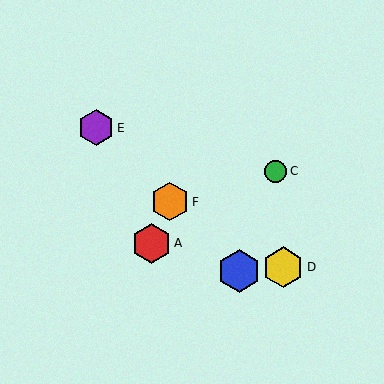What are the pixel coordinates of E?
Object E is at (96, 128).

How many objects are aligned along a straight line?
3 objects (B, E, F) are aligned along a straight line.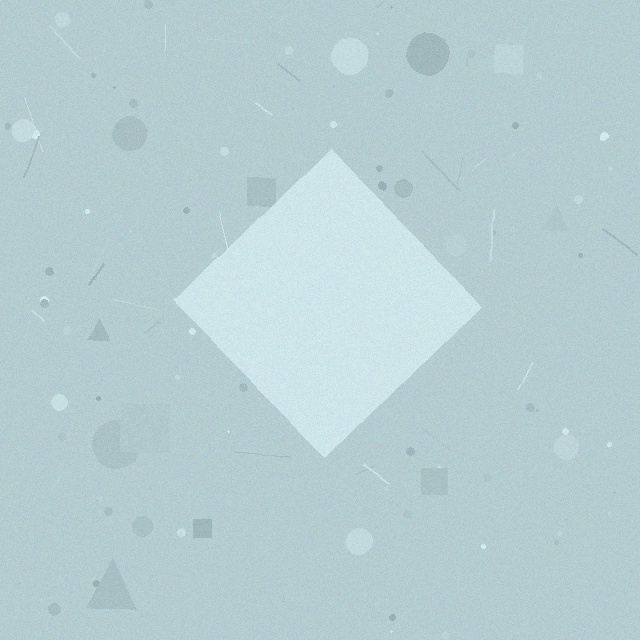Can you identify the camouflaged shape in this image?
The camouflaged shape is a diamond.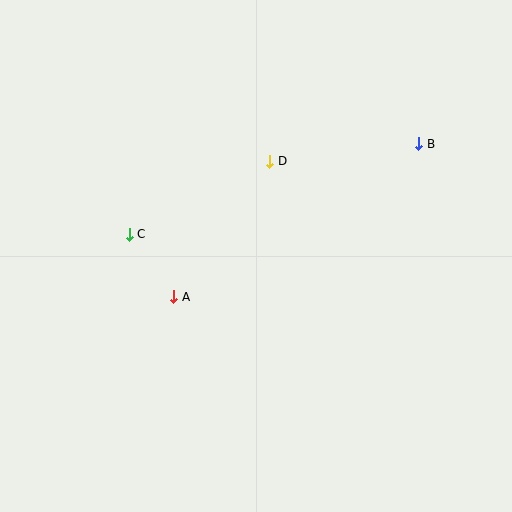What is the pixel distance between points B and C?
The distance between B and C is 304 pixels.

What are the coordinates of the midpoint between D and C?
The midpoint between D and C is at (200, 198).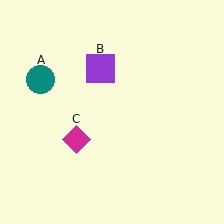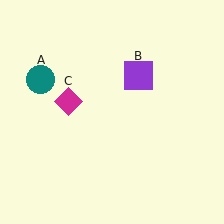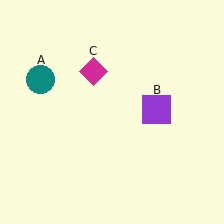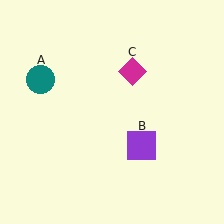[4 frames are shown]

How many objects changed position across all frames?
2 objects changed position: purple square (object B), magenta diamond (object C).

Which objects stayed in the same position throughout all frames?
Teal circle (object A) remained stationary.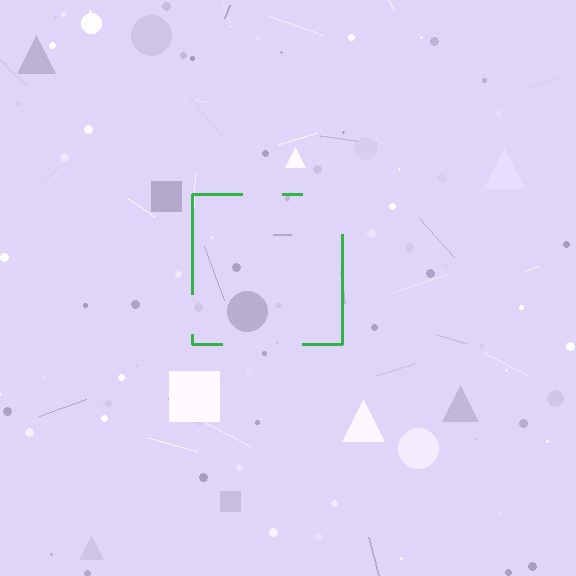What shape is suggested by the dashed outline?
The dashed outline suggests a square.